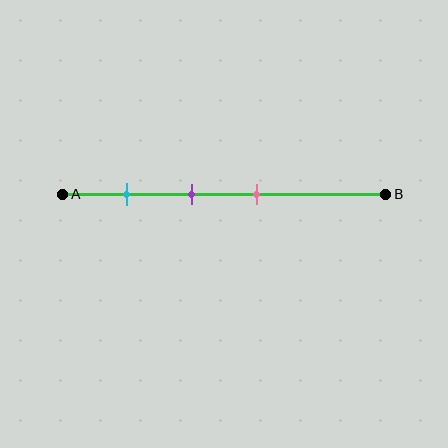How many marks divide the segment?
There are 3 marks dividing the segment.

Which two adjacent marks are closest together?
The purple and pink marks are the closest adjacent pair.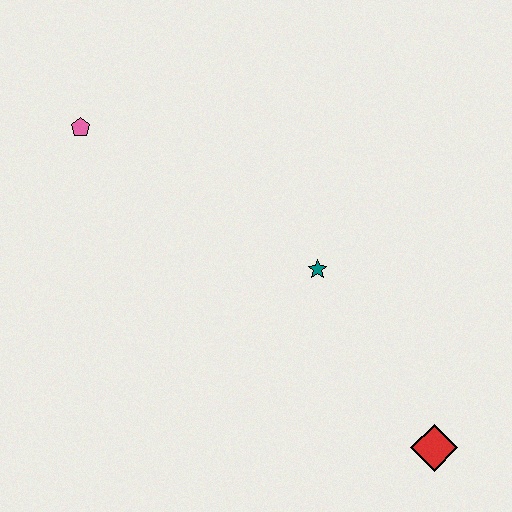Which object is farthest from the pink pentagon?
The red diamond is farthest from the pink pentagon.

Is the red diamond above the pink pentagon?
No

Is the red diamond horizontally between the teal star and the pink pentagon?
No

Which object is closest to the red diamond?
The teal star is closest to the red diamond.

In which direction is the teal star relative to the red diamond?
The teal star is above the red diamond.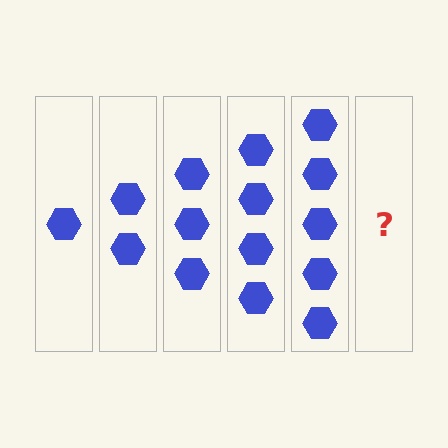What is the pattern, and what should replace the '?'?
The pattern is that each step adds one more hexagon. The '?' should be 6 hexagons.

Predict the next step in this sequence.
The next step is 6 hexagons.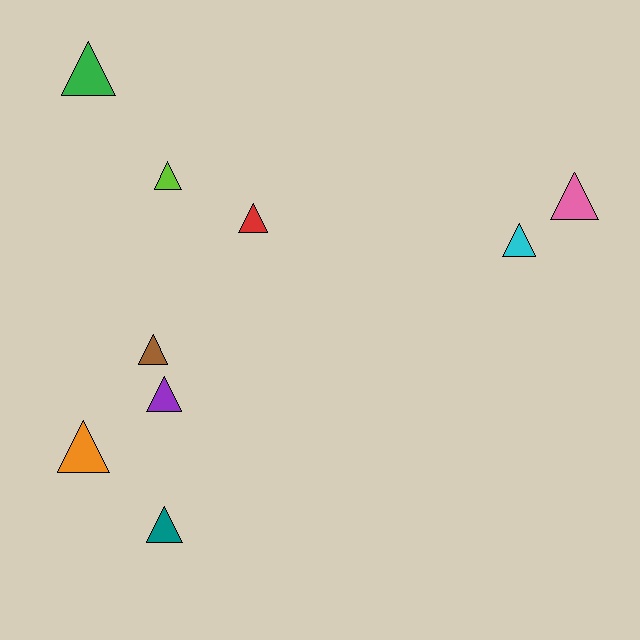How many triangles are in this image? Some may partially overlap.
There are 9 triangles.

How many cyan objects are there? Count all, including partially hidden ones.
There is 1 cyan object.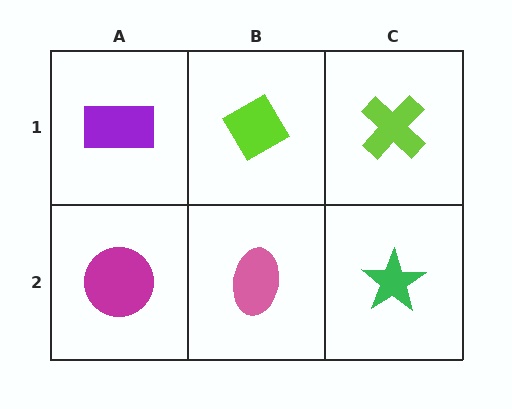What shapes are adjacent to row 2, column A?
A purple rectangle (row 1, column A), a pink ellipse (row 2, column B).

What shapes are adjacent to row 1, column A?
A magenta circle (row 2, column A), a lime diamond (row 1, column B).